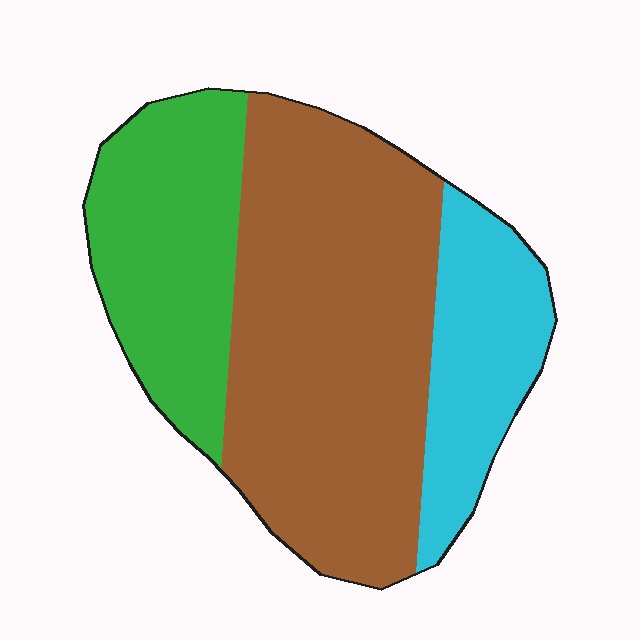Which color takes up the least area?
Cyan, at roughly 20%.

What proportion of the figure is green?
Green covers roughly 25% of the figure.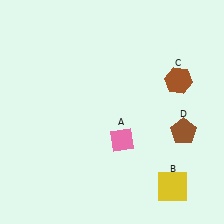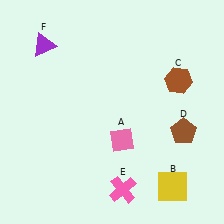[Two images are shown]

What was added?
A pink cross (E), a purple triangle (F) were added in Image 2.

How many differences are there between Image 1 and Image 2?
There are 2 differences between the two images.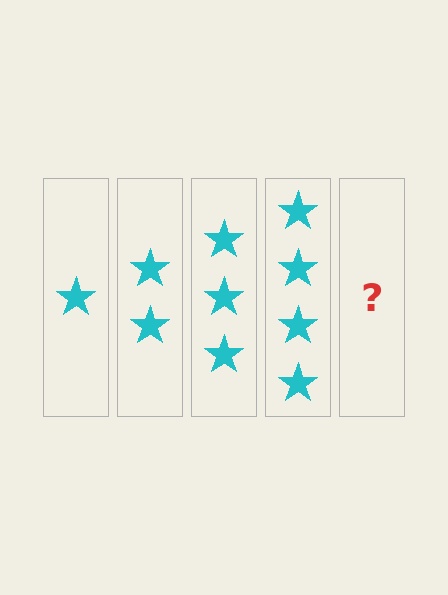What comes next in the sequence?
The next element should be 5 stars.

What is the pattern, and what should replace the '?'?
The pattern is that each step adds one more star. The '?' should be 5 stars.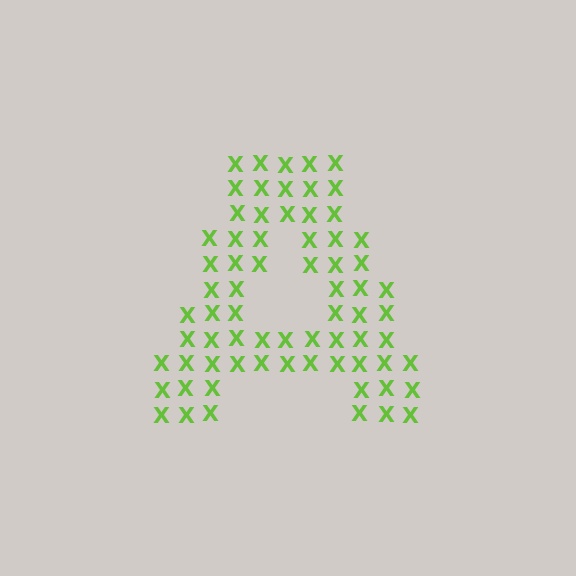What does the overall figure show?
The overall figure shows the letter A.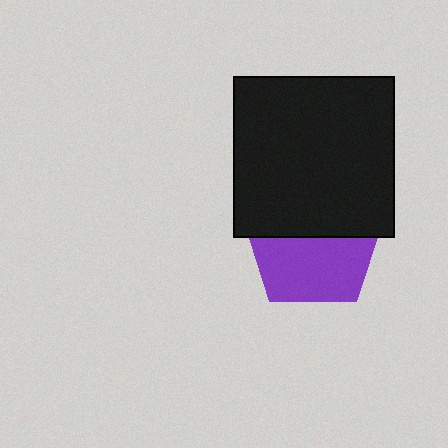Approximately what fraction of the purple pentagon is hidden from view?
Roughly 47% of the purple pentagon is hidden behind the black square.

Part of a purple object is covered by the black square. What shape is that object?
It is a pentagon.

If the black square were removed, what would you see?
You would see the complete purple pentagon.